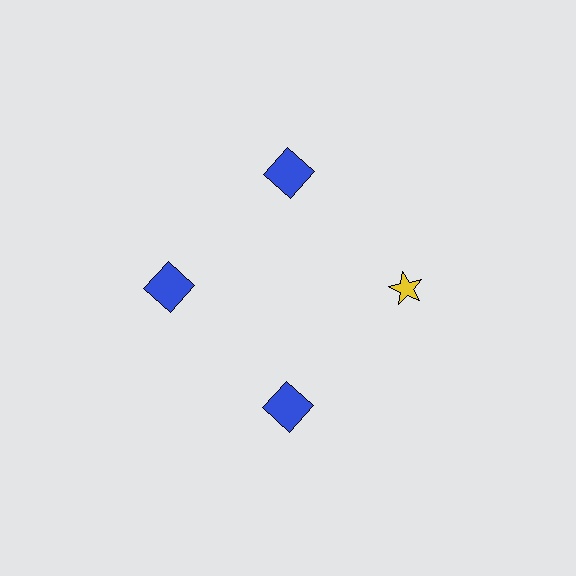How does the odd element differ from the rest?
It differs in both color (yellow instead of blue) and shape (star instead of square).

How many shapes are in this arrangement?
There are 4 shapes arranged in a ring pattern.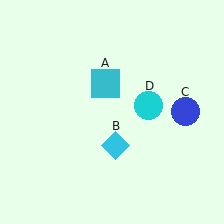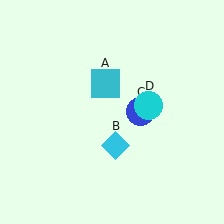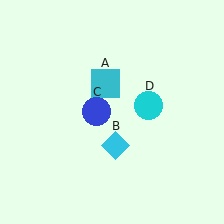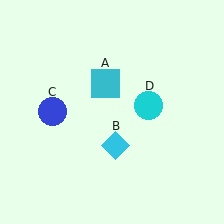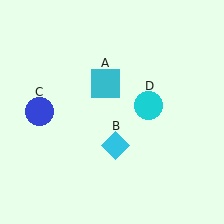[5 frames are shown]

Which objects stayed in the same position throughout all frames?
Cyan square (object A) and cyan diamond (object B) and cyan circle (object D) remained stationary.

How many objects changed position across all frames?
1 object changed position: blue circle (object C).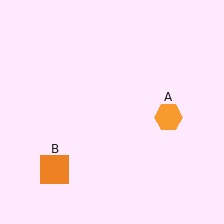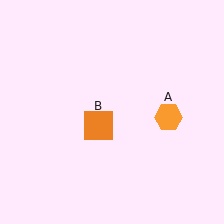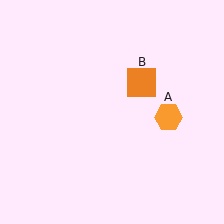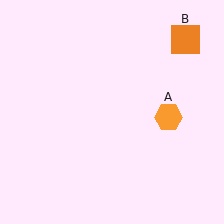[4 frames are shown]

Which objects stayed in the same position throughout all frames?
Orange hexagon (object A) remained stationary.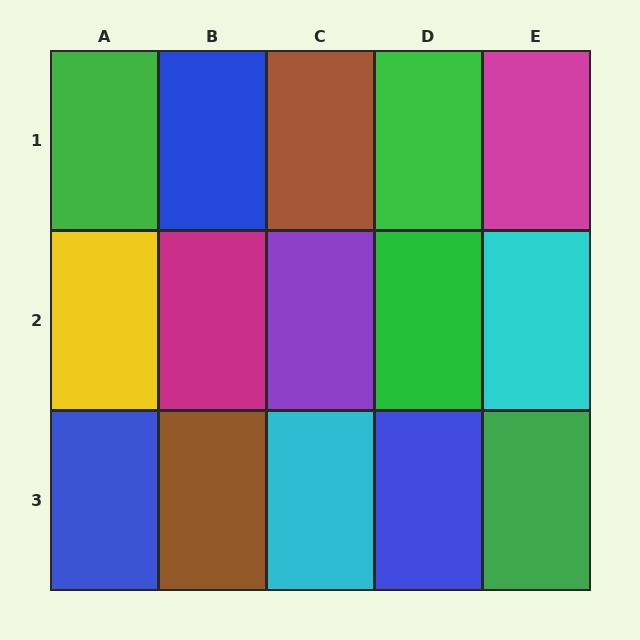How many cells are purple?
1 cell is purple.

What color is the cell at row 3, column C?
Cyan.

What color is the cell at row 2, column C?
Purple.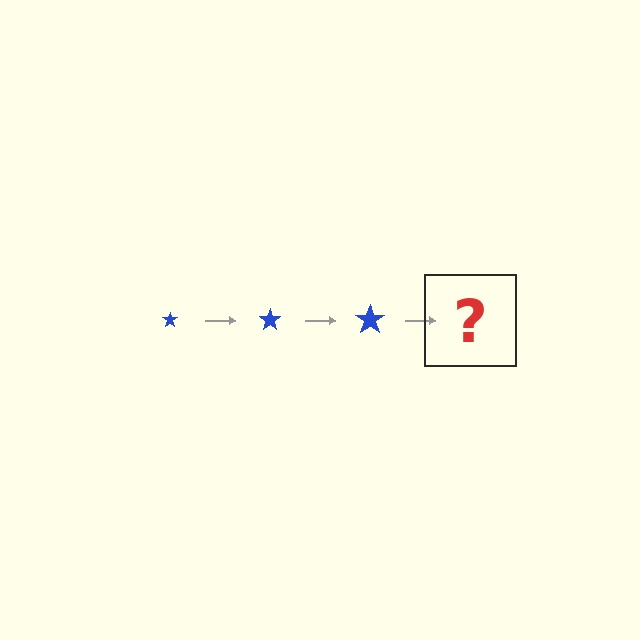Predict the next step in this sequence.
The next step is a blue star, larger than the previous one.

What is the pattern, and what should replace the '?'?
The pattern is that the star gets progressively larger each step. The '?' should be a blue star, larger than the previous one.